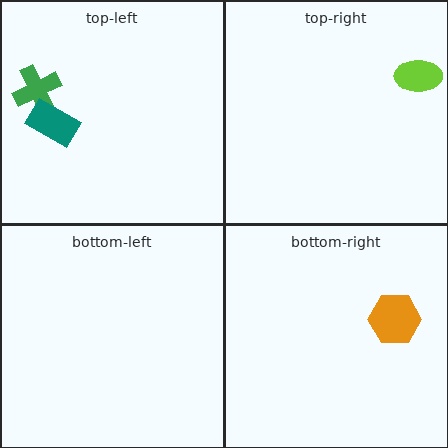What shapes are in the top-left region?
The green cross, the teal rectangle.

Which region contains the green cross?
The top-left region.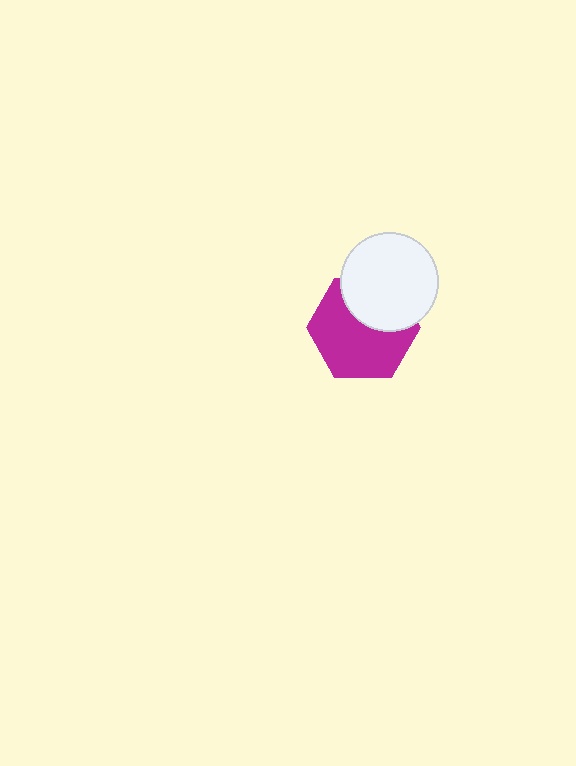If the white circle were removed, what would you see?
You would see the complete magenta hexagon.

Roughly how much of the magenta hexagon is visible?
About half of it is visible (roughly 65%).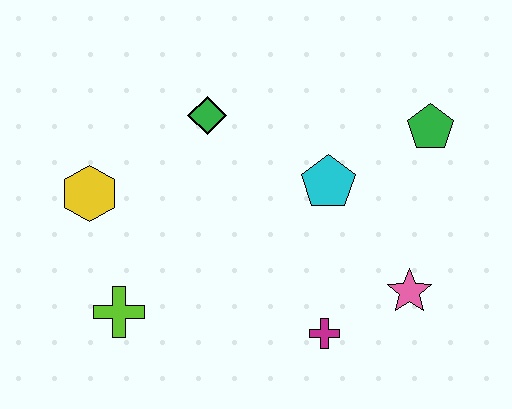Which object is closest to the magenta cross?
The pink star is closest to the magenta cross.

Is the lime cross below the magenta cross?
No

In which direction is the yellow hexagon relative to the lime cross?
The yellow hexagon is above the lime cross.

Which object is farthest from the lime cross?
The green pentagon is farthest from the lime cross.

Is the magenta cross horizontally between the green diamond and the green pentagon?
Yes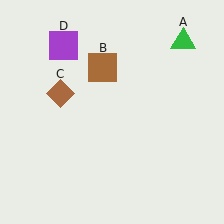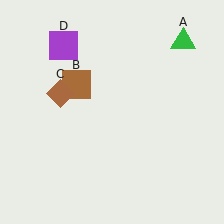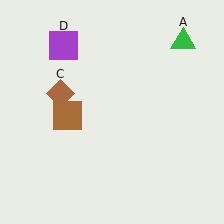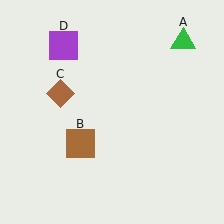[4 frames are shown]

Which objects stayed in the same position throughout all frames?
Green triangle (object A) and brown diamond (object C) and purple square (object D) remained stationary.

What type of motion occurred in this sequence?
The brown square (object B) rotated counterclockwise around the center of the scene.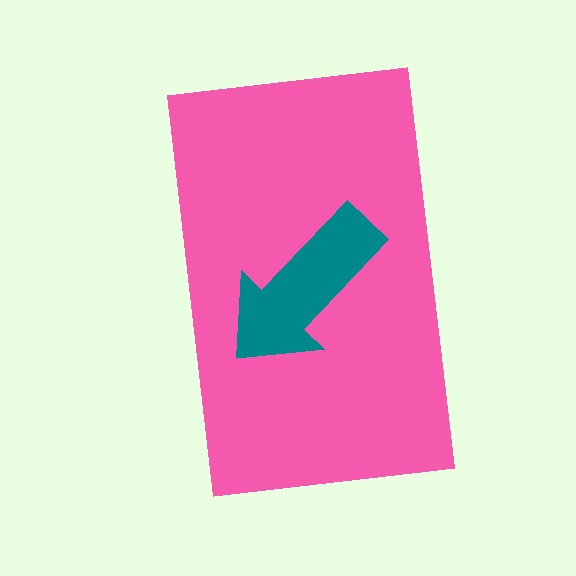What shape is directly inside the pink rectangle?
The teal arrow.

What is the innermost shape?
The teal arrow.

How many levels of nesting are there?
2.